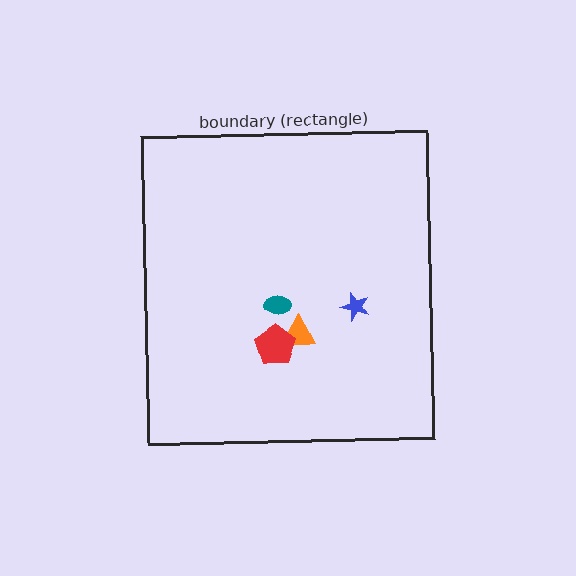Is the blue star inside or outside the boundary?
Inside.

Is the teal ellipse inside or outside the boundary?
Inside.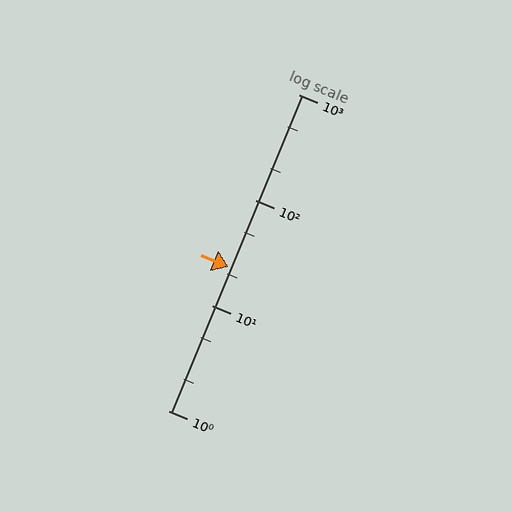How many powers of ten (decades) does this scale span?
The scale spans 3 decades, from 1 to 1000.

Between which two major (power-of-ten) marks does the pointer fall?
The pointer is between 10 and 100.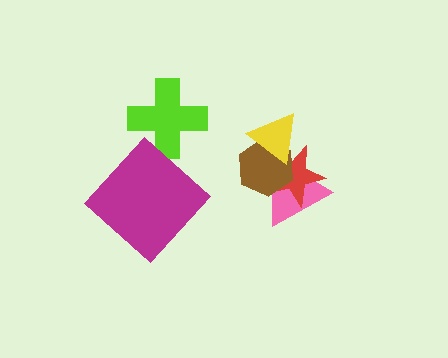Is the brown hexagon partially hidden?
Yes, it is partially covered by another shape.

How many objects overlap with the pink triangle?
3 objects overlap with the pink triangle.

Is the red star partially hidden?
Yes, it is partially covered by another shape.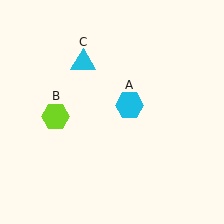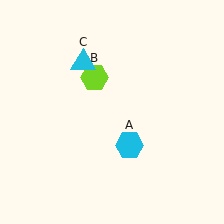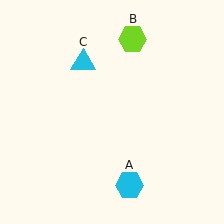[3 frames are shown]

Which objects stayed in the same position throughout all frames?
Cyan triangle (object C) remained stationary.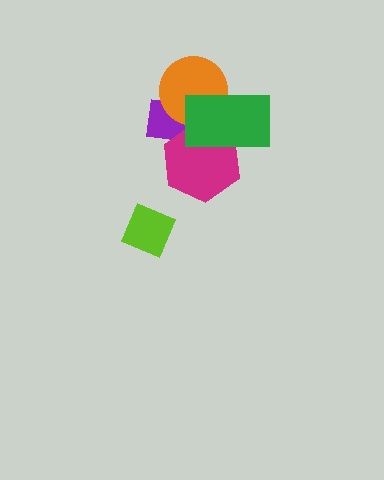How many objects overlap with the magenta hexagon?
2 objects overlap with the magenta hexagon.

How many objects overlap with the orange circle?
2 objects overlap with the orange circle.